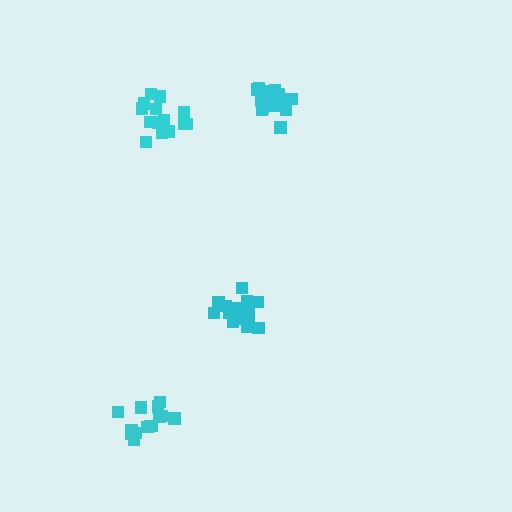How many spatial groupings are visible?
There are 4 spatial groupings.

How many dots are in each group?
Group 1: 17 dots, Group 2: 15 dots, Group 3: 14 dots, Group 4: 14 dots (60 total).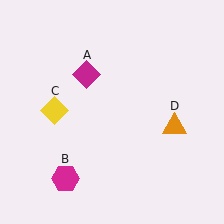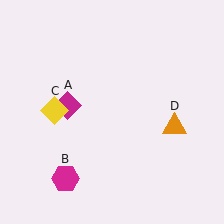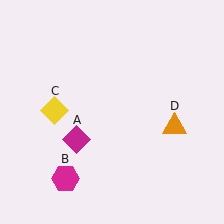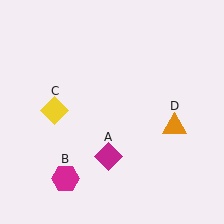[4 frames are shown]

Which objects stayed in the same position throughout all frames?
Magenta hexagon (object B) and yellow diamond (object C) and orange triangle (object D) remained stationary.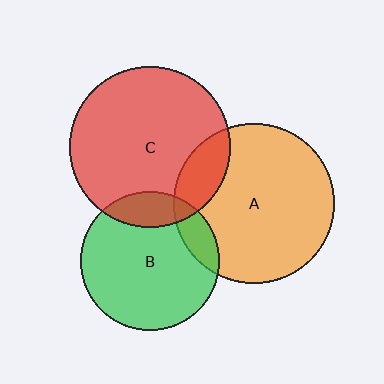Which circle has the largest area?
Circle C (red).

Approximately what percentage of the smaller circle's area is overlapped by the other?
Approximately 15%.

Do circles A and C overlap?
Yes.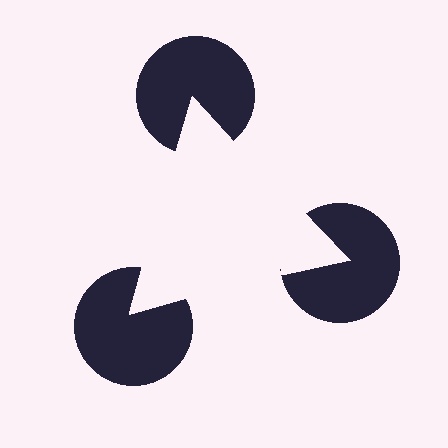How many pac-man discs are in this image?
There are 3 — one at each vertex of the illusory triangle.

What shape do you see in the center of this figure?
An illusory triangle — its edges are inferred from the aligned wedge cuts in the pac-man discs, not physically drawn.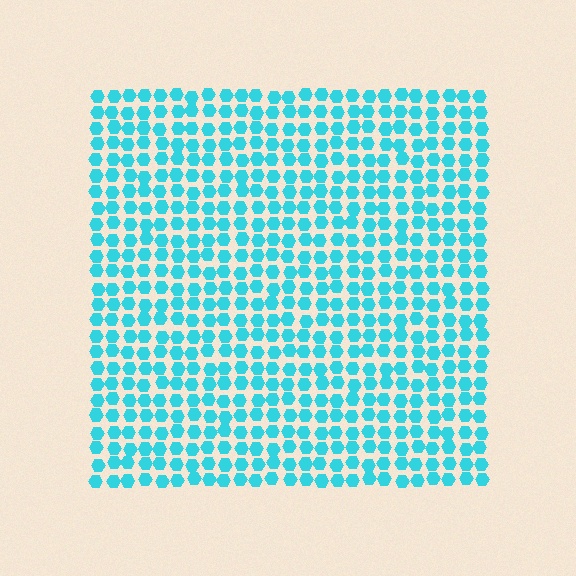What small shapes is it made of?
It is made of small hexagons.